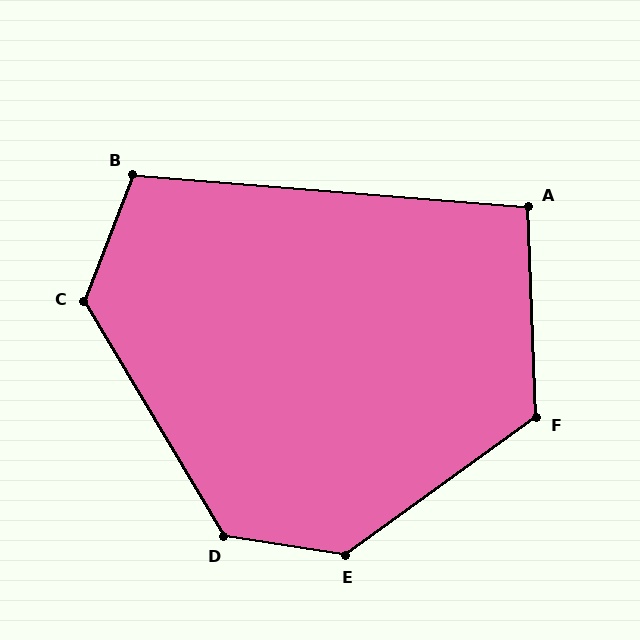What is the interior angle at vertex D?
Approximately 130 degrees (obtuse).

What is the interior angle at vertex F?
Approximately 124 degrees (obtuse).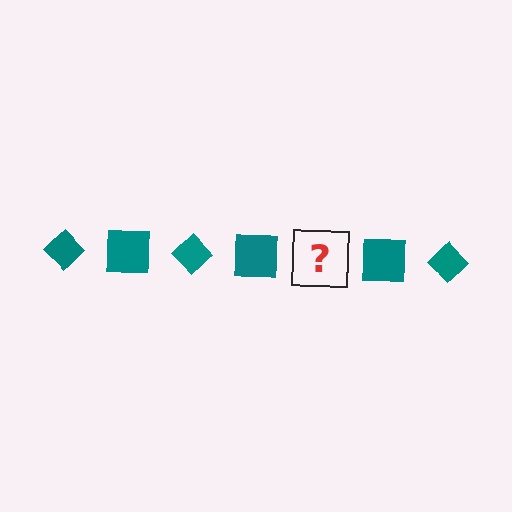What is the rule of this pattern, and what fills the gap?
The rule is that the pattern cycles through diamond, square shapes in teal. The gap should be filled with a teal diamond.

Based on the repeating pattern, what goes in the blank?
The blank should be a teal diamond.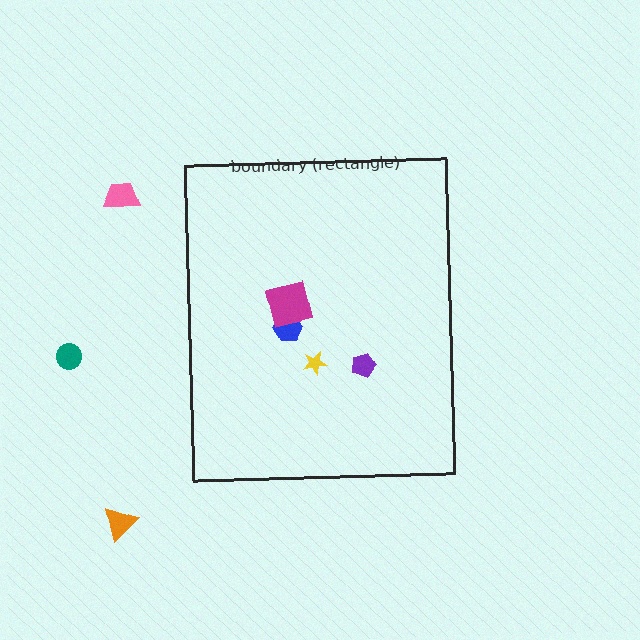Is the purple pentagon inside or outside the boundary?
Inside.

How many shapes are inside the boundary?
4 inside, 3 outside.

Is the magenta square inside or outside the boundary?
Inside.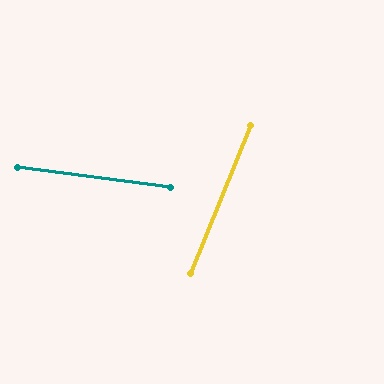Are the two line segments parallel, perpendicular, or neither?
Neither parallel nor perpendicular — they differ by about 76°.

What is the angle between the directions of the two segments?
Approximately 76 degrees.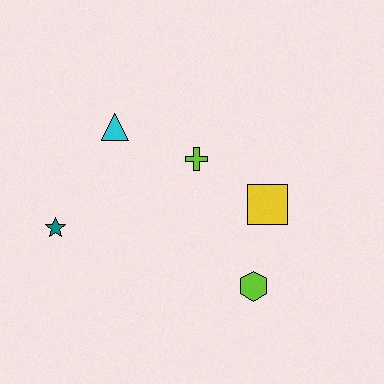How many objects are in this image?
There are 5 objects.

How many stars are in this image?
There is 1 star.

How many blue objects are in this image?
There are no blue objects.